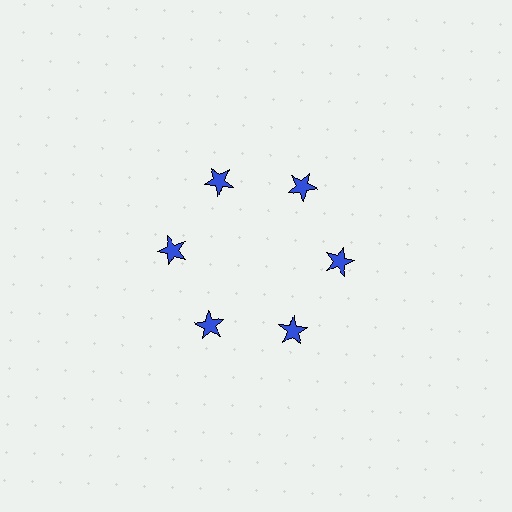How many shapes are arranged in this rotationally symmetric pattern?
There are 6 shapes, arranged in 6 groups of 1.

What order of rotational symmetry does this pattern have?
This pattern has 6-fold rotational symmetry.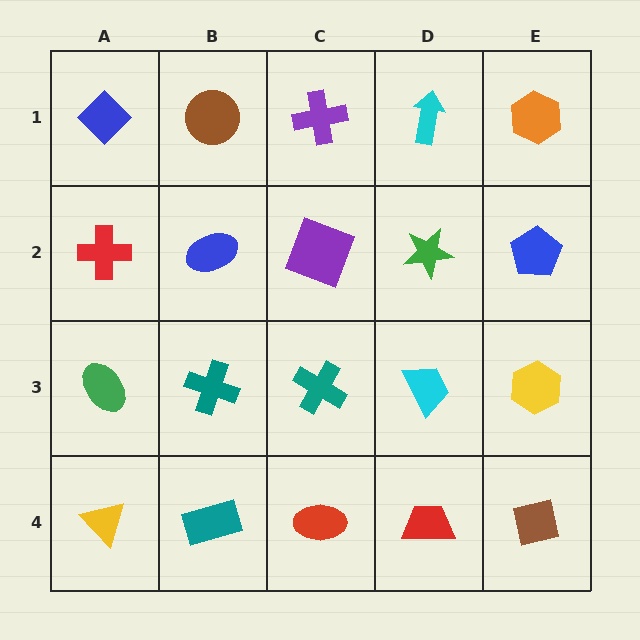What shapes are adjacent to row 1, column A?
A red cross (row 2, column A), a brown circle (row 1, column B).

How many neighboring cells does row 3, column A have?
3.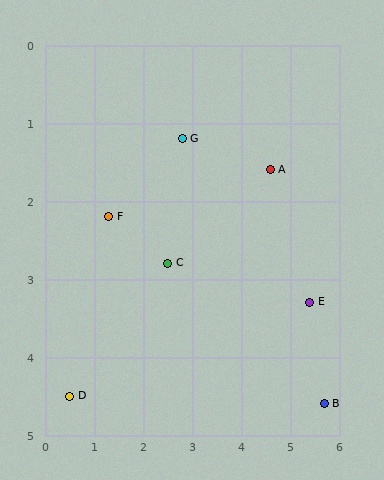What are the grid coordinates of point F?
Point F is at approximately (1.3, 2.2).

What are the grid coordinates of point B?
Point B is at approximately (5.7, 4.6).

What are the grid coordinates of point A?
Point A is at approximately (4.6, 1.6).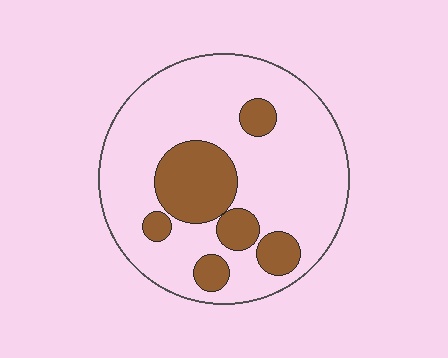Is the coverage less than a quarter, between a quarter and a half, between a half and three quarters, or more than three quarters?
Less than a quarter.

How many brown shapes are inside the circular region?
6.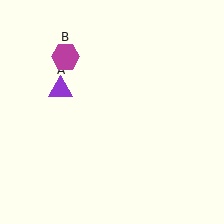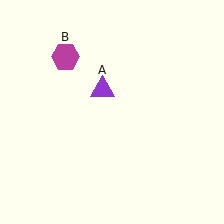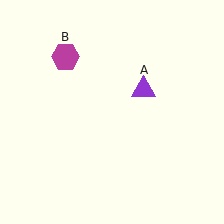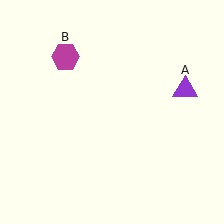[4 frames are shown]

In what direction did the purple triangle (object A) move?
The purple triangle (object A) moved right.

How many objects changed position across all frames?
1 object changed position: purple triangle (object A).